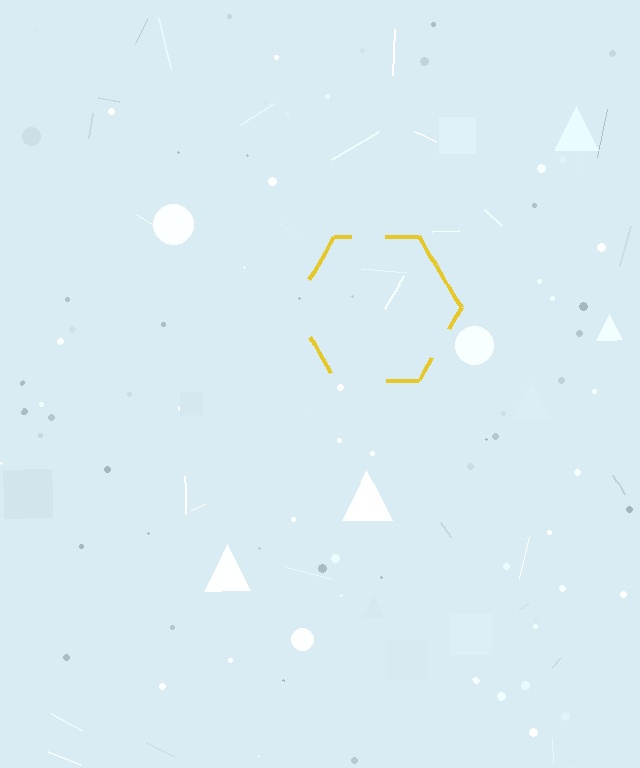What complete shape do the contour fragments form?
The contour fragments form a hexagon.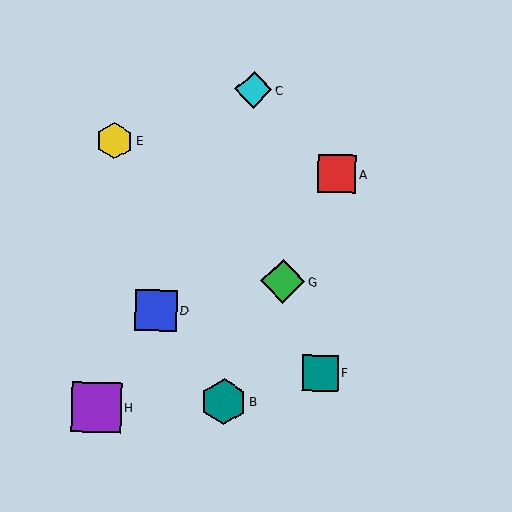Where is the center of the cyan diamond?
The center of the cyan diamond is at (254, 90).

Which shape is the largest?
The purple square (labeled H) is the largest.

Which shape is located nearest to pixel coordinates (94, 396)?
The purple square (labeled H) at (97, 407) is nearest to that location.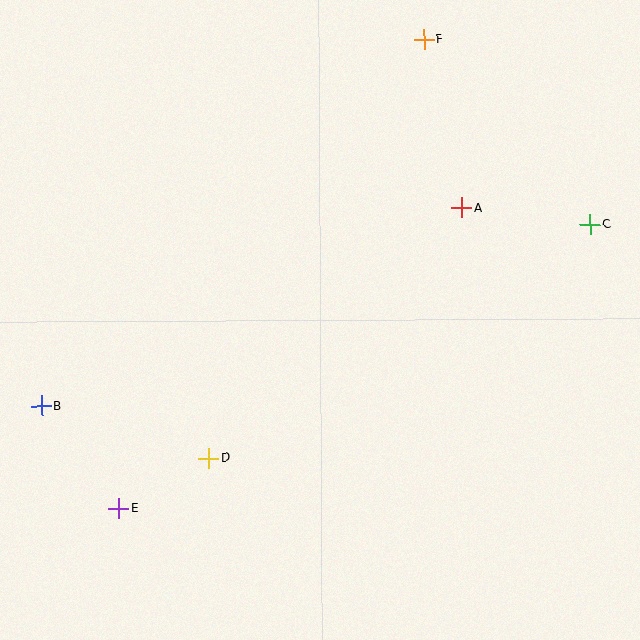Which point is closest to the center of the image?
Point D at (209, 458) is closest to the center.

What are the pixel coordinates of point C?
Point C is at (590, 224).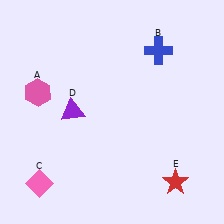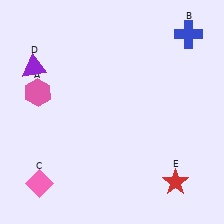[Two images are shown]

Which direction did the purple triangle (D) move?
The purple triangle (D) moved up.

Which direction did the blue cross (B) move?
The blue cross (B) moved right.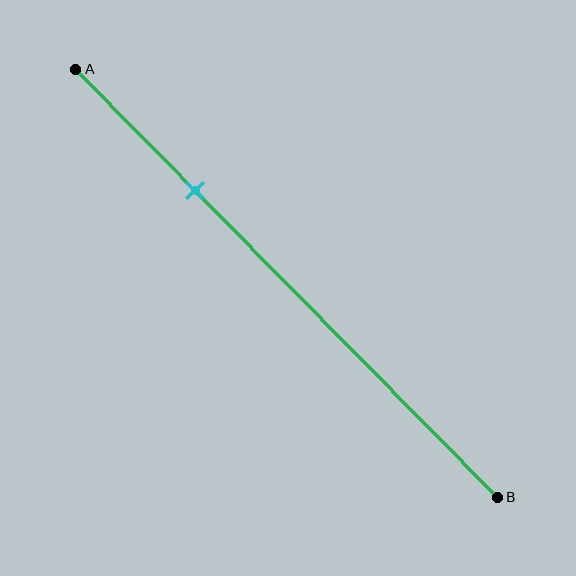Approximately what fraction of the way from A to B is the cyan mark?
The cyan mark is approximately 30% of the way from A to B.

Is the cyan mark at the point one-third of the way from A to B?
No, the mark is at about 30% from A, not at the 33% one-third point.